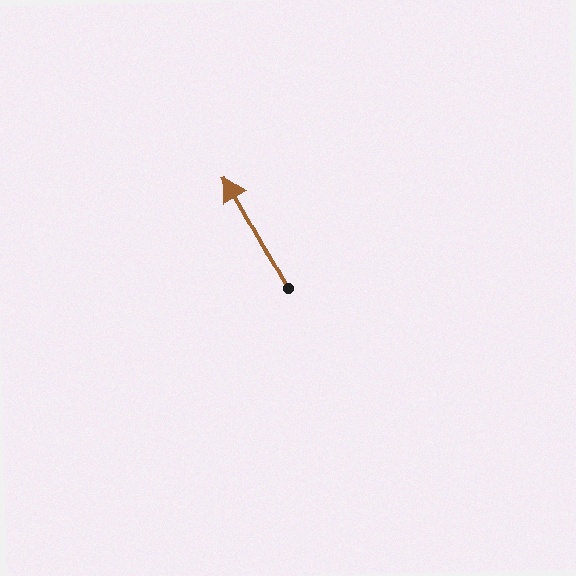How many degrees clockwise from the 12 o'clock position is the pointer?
Approximately 331 degrees.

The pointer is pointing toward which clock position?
Roughly 11 o'clock.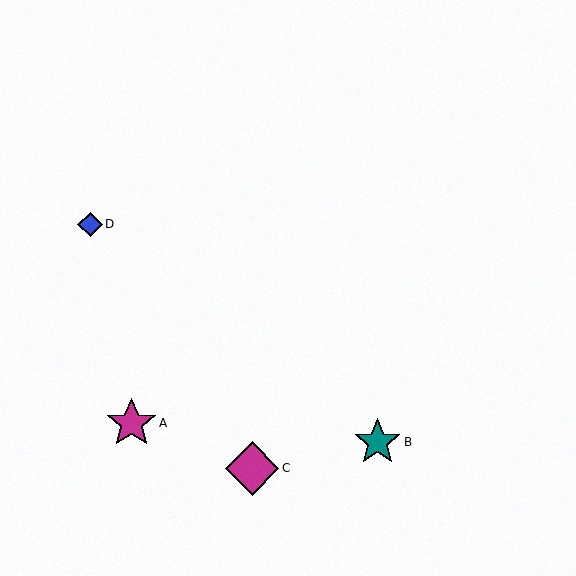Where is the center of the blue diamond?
The center of the blue diamond is at (90, 224).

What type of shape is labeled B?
Shape B is a teal star.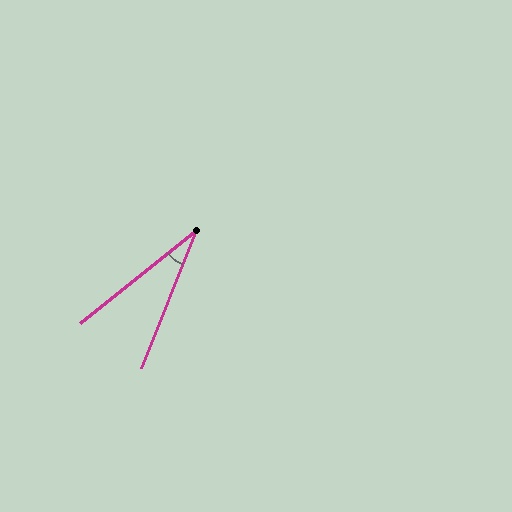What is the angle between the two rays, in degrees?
Approximately 30 degrees.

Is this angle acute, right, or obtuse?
It is acute.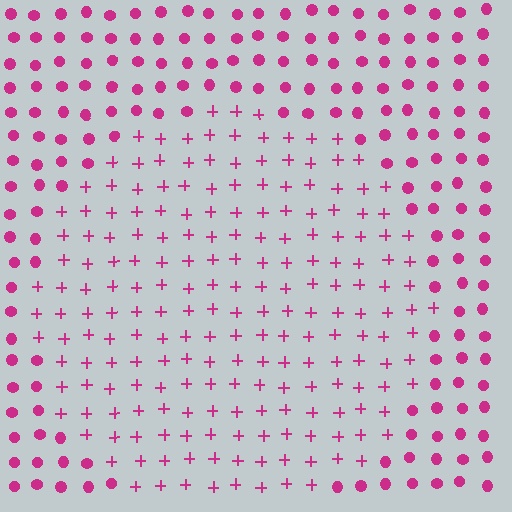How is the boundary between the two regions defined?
The boundary is defined by a change in element shape: plus signs inside vs. circles outside. All elements share the same color and spacing.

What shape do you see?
I see a circle.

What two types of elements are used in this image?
The image uses plus signs inside the circle region and circles outside it.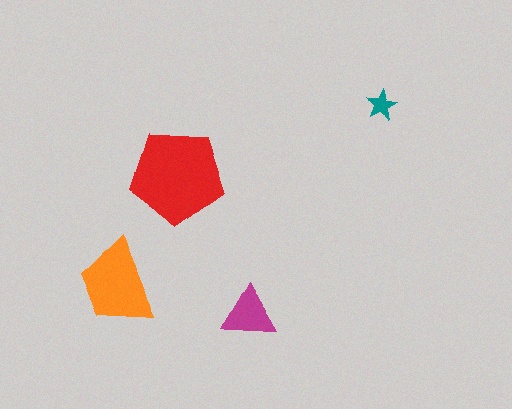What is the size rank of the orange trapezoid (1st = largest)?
2nd.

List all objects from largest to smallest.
The red pentagon, the orange trapezoid, the magenta triangle, the teal star.